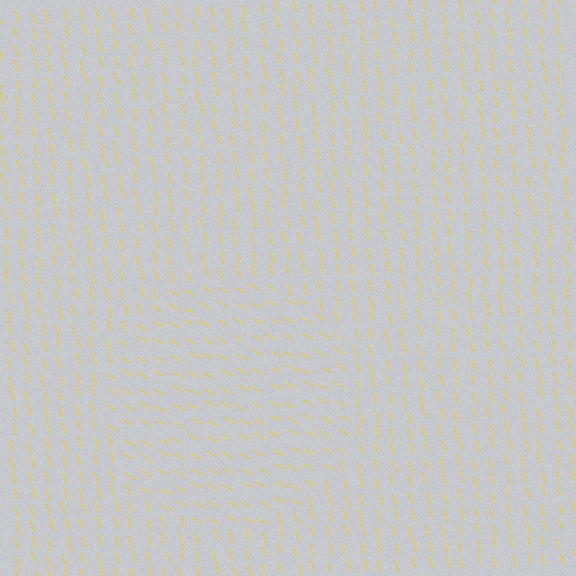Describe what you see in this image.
The image is filled with small yellow line segments. A circle region in the image has lines oriented differently from the surrounding lines, creating a visible texture boundary.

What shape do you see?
I see a circle.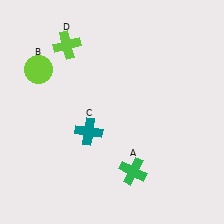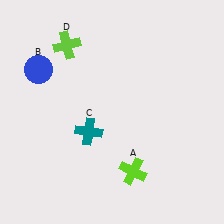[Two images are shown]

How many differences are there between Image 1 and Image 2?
There are 2 differences between the two images.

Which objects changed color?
A changed from green to lime. B changed from lime to blue.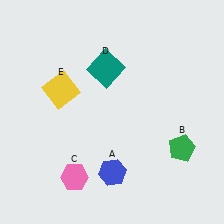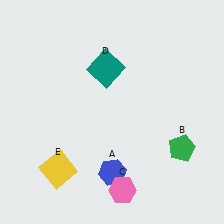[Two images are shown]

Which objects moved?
The objects that moved are: the pink hexagon (C), the yellow square (E).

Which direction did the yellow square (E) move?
The yellow square (E) moved down.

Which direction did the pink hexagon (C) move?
The pink hexagon (C) moved right.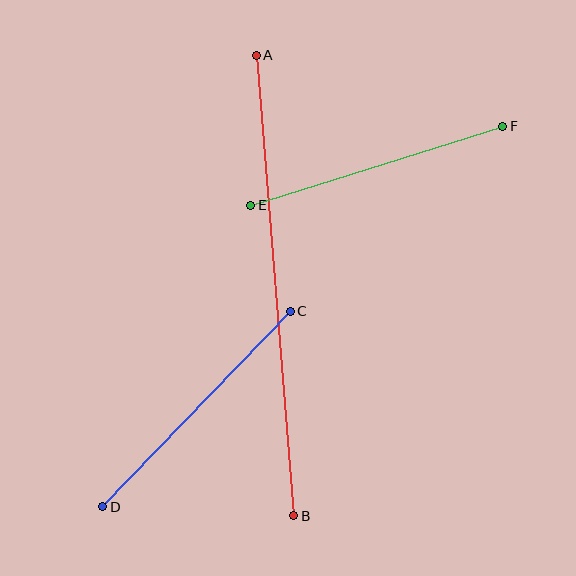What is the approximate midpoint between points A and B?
The midpoint is at approximately (275, 285) pixels.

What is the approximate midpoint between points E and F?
The midpoint is at approximately (377, 166) pixels.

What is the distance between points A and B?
The distance is approximately 462 pixels.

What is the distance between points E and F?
The distance is approximately 264 pixels.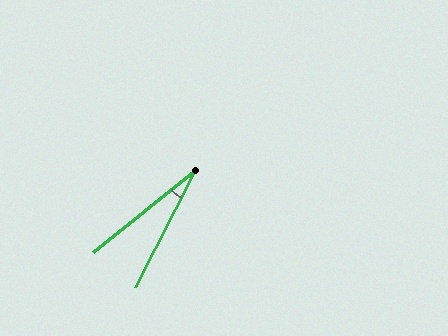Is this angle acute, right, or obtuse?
It is acute.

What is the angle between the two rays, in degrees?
Approximately 24 degrees.